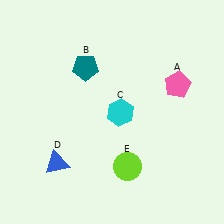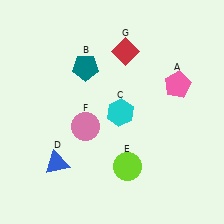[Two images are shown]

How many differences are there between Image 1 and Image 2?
There are 2 differences between the two images.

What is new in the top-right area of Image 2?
A red diamond (G) was added in the top-right area of Image 2.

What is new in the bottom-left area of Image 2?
A pink circle (F) was added in the bottom-left area of Image 2.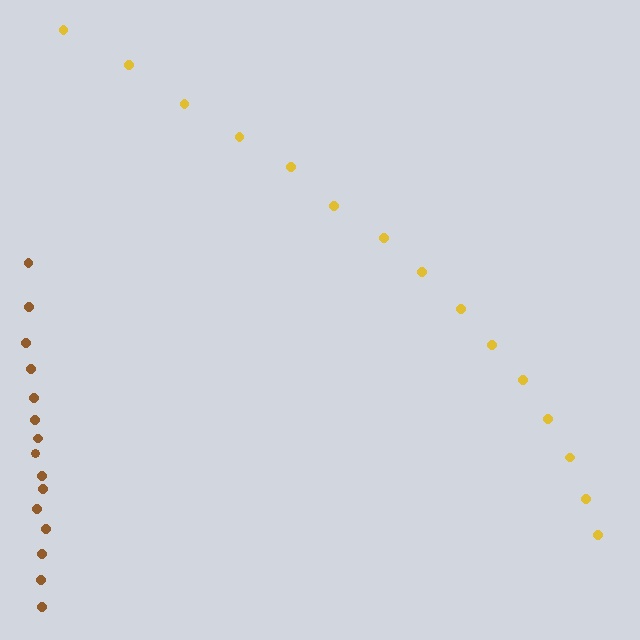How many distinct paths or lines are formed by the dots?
There are 2 distinct paths.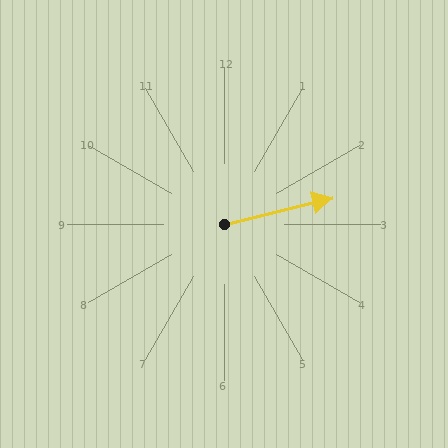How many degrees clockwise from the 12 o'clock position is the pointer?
Approximately 76 degrees.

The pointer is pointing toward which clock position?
Roughly 3 o'clock.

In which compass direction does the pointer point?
East.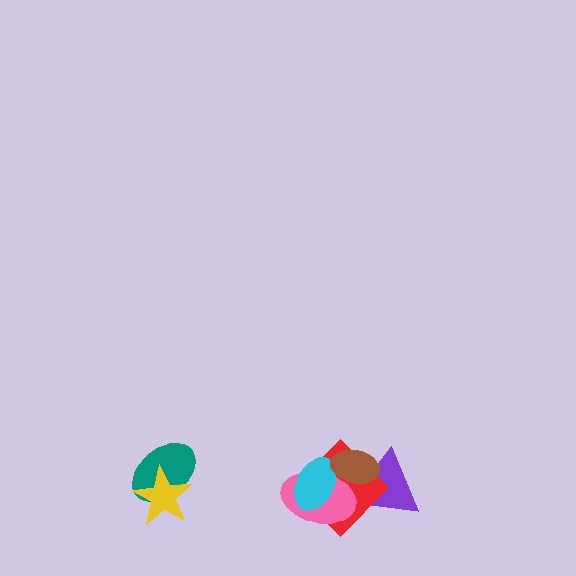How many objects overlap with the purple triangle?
3 objects overlap with the purple triangle.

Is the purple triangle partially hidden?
Yes, it is partially covered by another shape.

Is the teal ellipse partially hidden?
Yes, it is partially covered by another shape.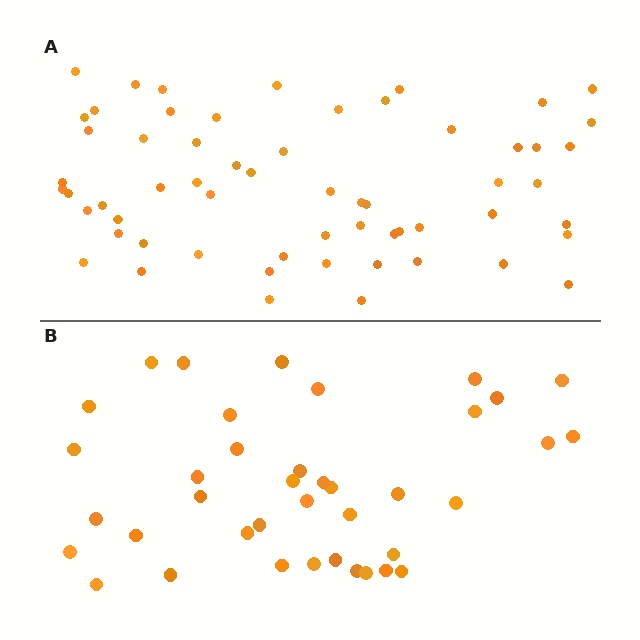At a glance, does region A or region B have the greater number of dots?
Region A (the top region) has more dots.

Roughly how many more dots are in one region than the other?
Region A has approximately 20 more dots than region B.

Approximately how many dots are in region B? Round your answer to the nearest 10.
About 40 dots. (The exact count is 39, which rounds to 40.)